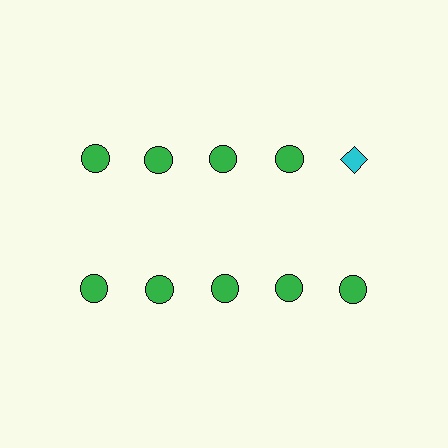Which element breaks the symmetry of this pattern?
The cyan diamond in the top row, rightmost column breaks the symmetry. All other shapes are green circles.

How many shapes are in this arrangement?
There are 10 shapes arranged in a grid pattern.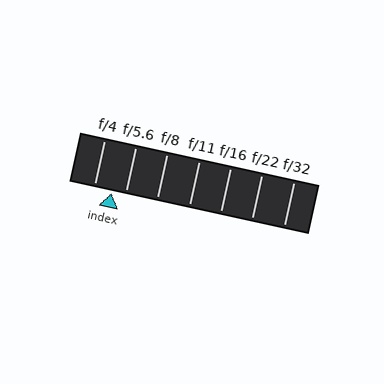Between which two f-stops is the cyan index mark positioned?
The index mark is between f/4 and f/5.6.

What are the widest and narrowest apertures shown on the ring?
The widest aperture shown is f/4 and the narrowest is f/32.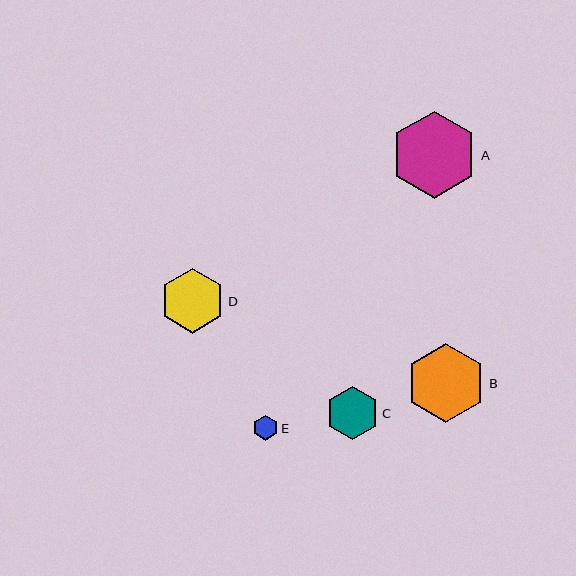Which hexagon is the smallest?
Hexagon E is the smallest with a size of approximately 25 pixels.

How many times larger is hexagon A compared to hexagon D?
Hexagon A is approximately 1.3 times the size of hexagon D.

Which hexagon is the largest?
Hexagon A is the largest with a size of approximately 87 pixels.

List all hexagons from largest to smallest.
From largest to smallest: A, B, D, C, E.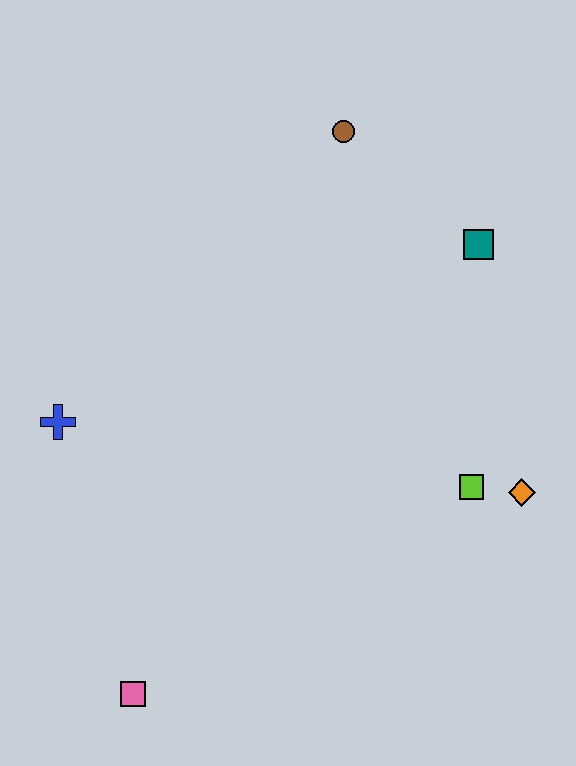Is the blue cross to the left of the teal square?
Yes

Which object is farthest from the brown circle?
The pink square is farthest from the brown circle.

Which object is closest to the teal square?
The brown circle is closest to the teal square.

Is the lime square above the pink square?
Yes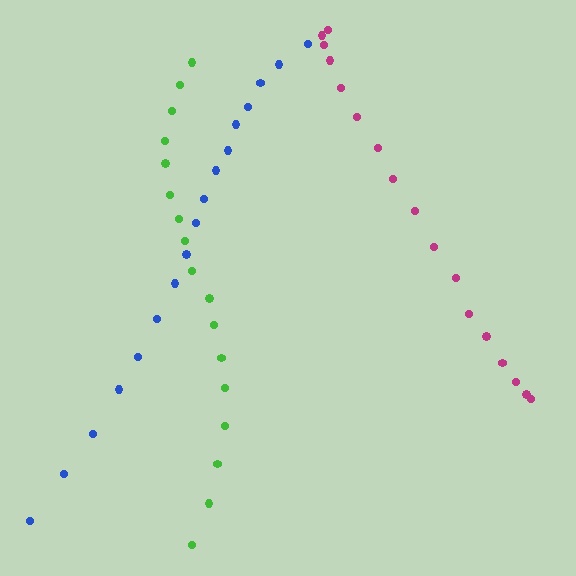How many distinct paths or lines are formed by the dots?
There are 3 distinct paths.